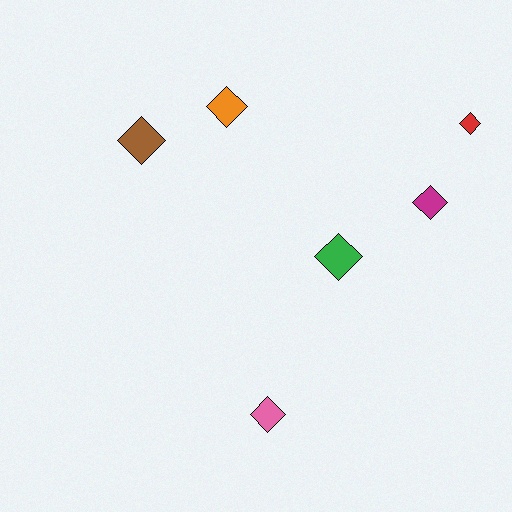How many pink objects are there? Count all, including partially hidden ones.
There is 1 pink object.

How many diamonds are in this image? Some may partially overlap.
There are 6 diamonds.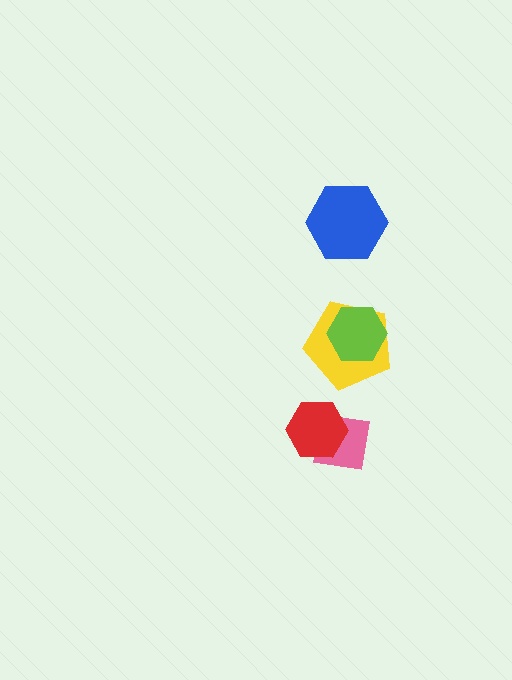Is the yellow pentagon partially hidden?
Yes, it is partially covered by another shape.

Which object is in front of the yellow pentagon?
The lime hexagon is in front of the yellow pentagon.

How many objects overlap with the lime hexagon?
1 object overlaps with the lime hexagon.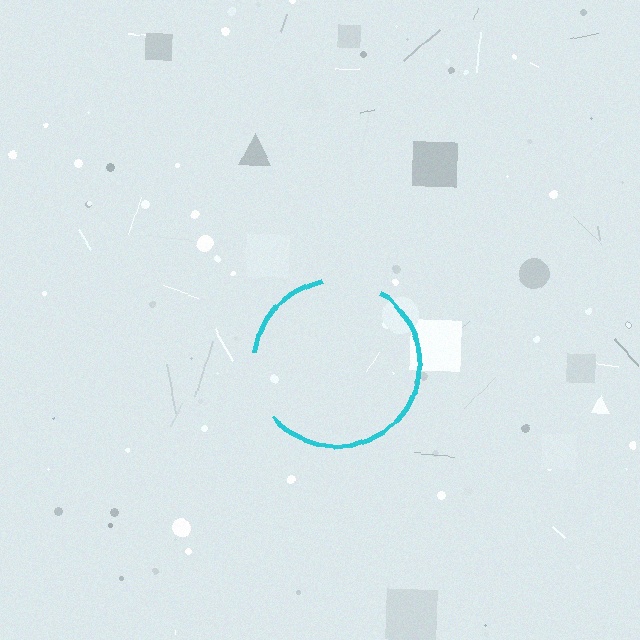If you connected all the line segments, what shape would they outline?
They would outline a circle.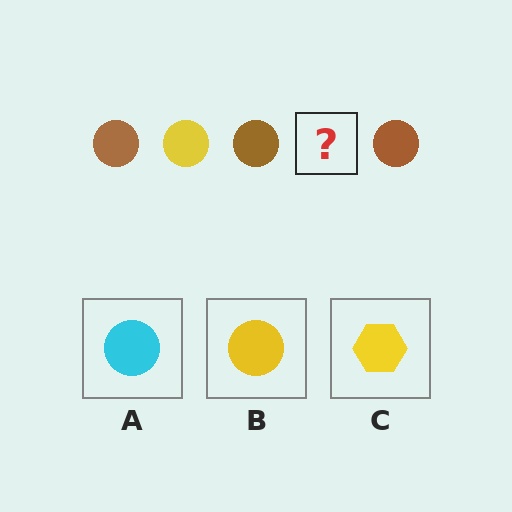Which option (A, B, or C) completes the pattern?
B.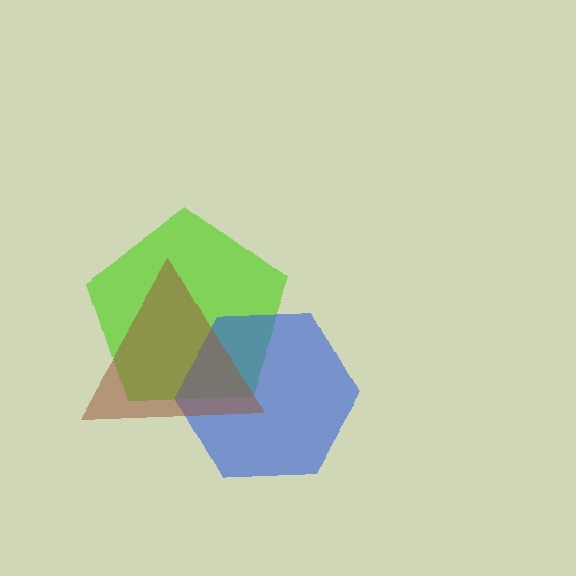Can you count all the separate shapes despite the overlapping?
Yes, there are 3 separate shapes.